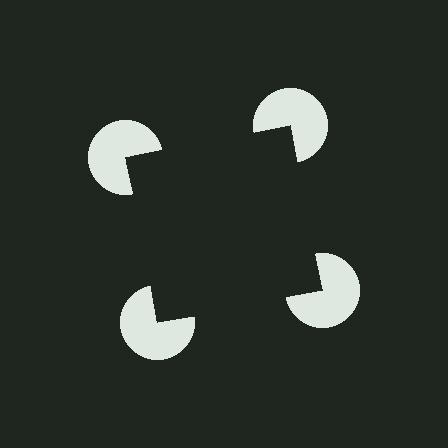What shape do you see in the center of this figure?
An illusory square — its edges are inferred from the aligned wedge cuts in the pac-man discs, not physically drawn.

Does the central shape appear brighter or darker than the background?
It typically appears slightly darker than the background, even though no actual brightness change is drawn.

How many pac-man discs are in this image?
There are 4 — one at each vertex of the illusory square.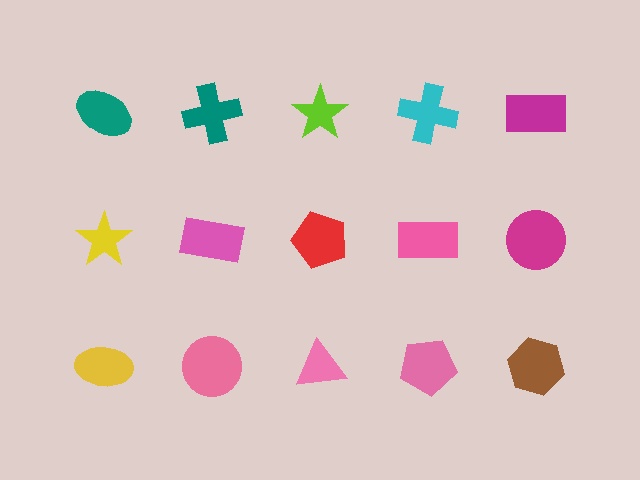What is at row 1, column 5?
A magenta rectangle.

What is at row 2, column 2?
A pink rectangle.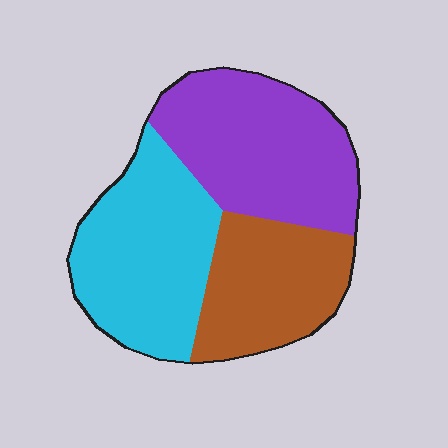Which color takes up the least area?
Brown, at roughly 25%.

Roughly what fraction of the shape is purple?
Purple takes up about three eighths (3/8) of the shape.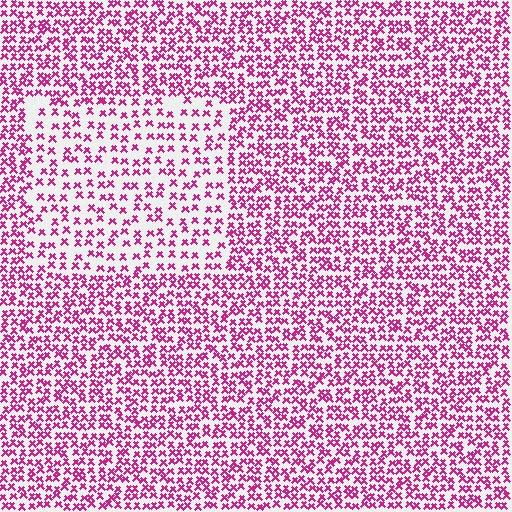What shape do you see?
I see a rectangle.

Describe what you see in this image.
The image contains small magenta elements arranged at two different densities. A rectangle-shaped region is visible where the elements are less densely packed than the surrounding area.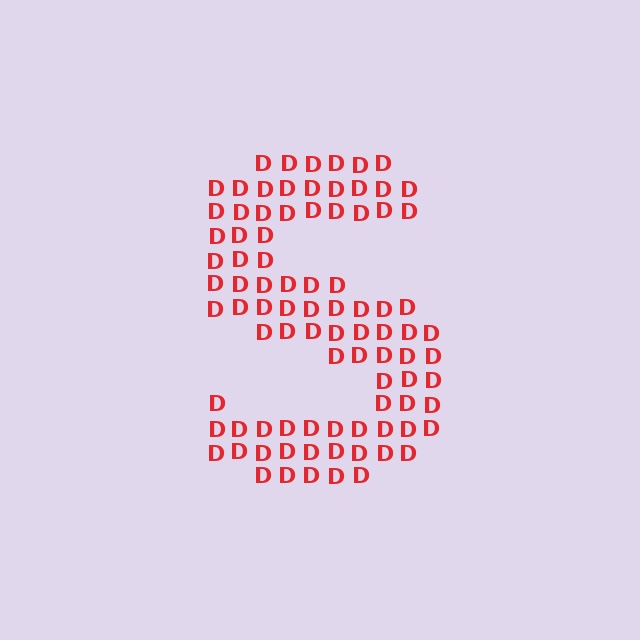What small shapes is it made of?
It is made of small letter D's.